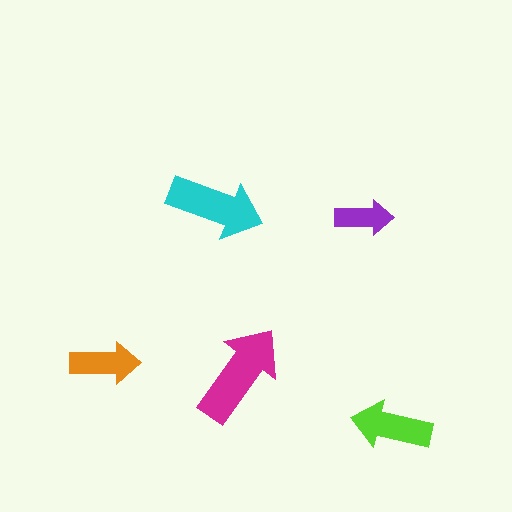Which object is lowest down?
The lime arrow is bottommost.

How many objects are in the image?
There are 5 objects in the image.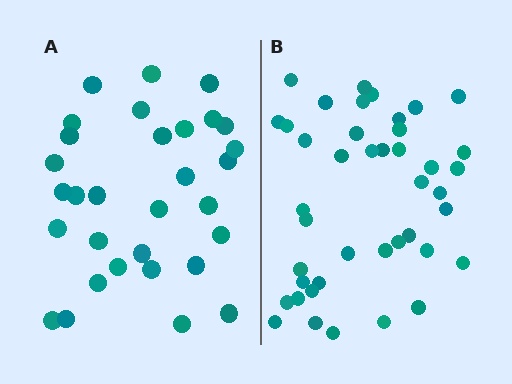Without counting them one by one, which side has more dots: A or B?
Region B (the right region) has more dots.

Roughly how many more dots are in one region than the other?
Region B has roughly 12 or so more dots than region A.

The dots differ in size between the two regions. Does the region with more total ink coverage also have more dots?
No. Region A has more total ink coverage because its dots are larger, but region B actually contains more individual dots. Total area can be misleading — the number of items is what matters here.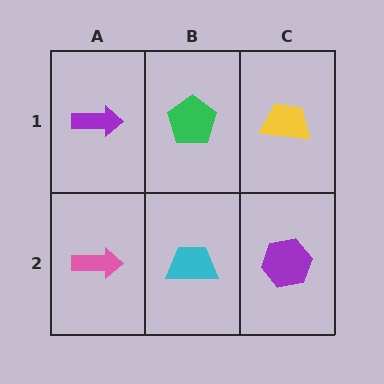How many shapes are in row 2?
3 shapes.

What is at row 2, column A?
A pink arrow.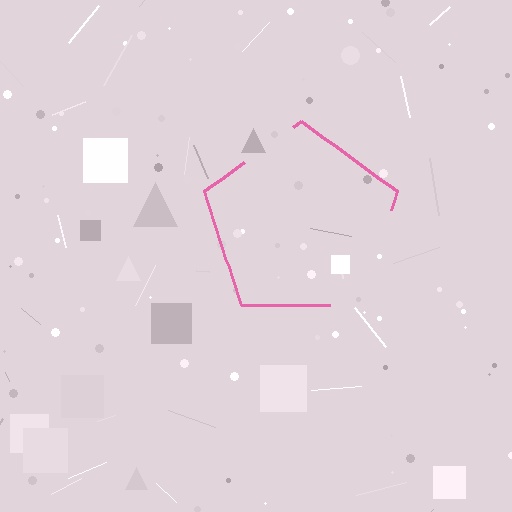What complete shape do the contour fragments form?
The contour fragments form a pentagon.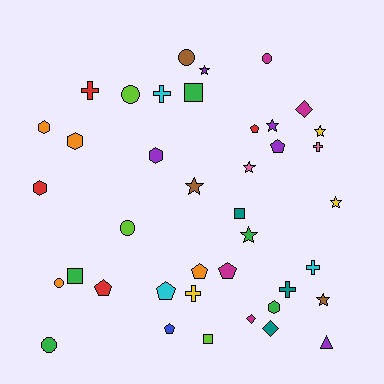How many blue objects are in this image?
There is 1 blue object.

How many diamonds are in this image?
There are 3 diamonds.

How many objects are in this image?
There are 40 objects.